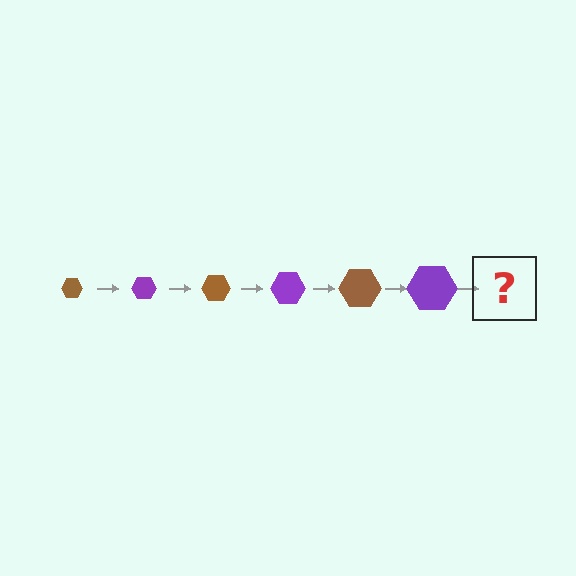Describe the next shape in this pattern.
It should be a brown hexagon, larger than the previous one.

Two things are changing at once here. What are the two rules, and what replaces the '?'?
The two rules are that the hexagon grows larger each step and the color cycles through brown and purple. The '?' should be a brown hexagon, larger than the previous one.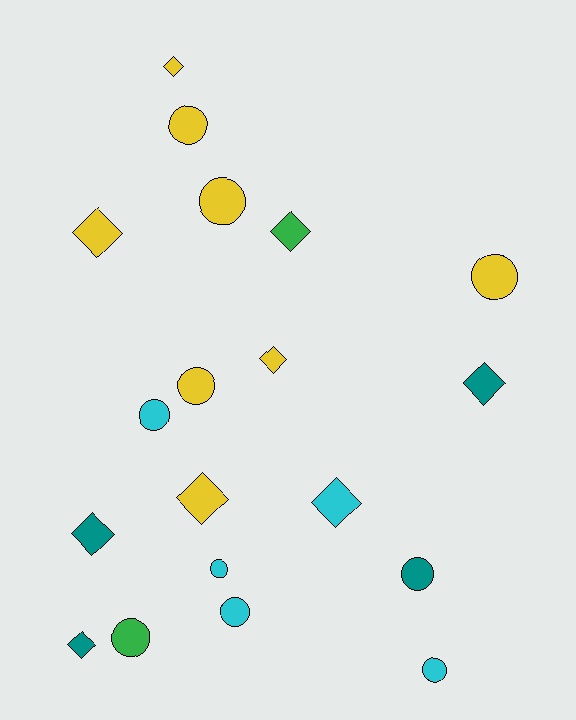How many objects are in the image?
There are 19 objects.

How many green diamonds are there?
There is 1 green diamond.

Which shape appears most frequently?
Circle, with 10 objects.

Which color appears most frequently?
Yellow, with 8 objects.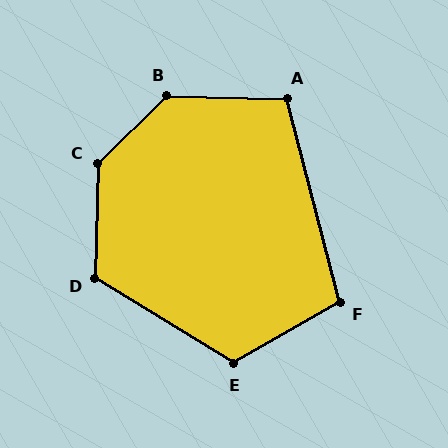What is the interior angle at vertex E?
Approximately 119 degrees (obtuse).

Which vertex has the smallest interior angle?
F, at approximately 105 degrees.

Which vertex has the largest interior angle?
C, at approximately 136 degrees.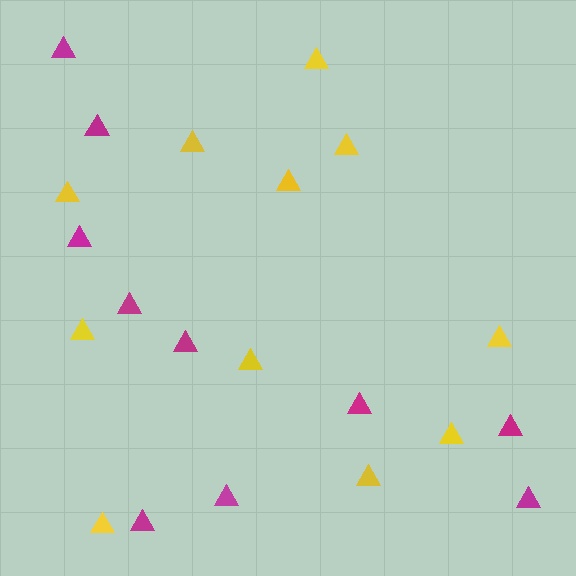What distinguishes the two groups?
There are 2 groups: one group of magenta triangles (10) and one group of yellow triangles (11).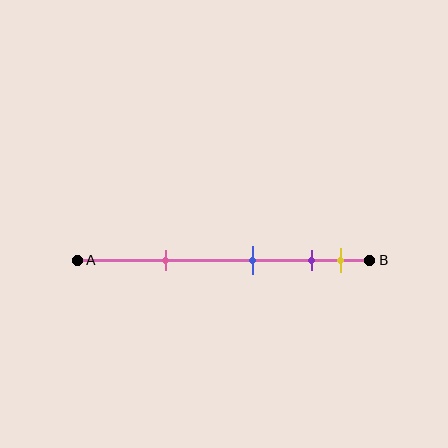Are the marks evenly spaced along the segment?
No, the marks are not evenly spaced.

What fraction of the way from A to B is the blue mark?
The blue mark is approximately 60% (0.6) of the way from A to B.